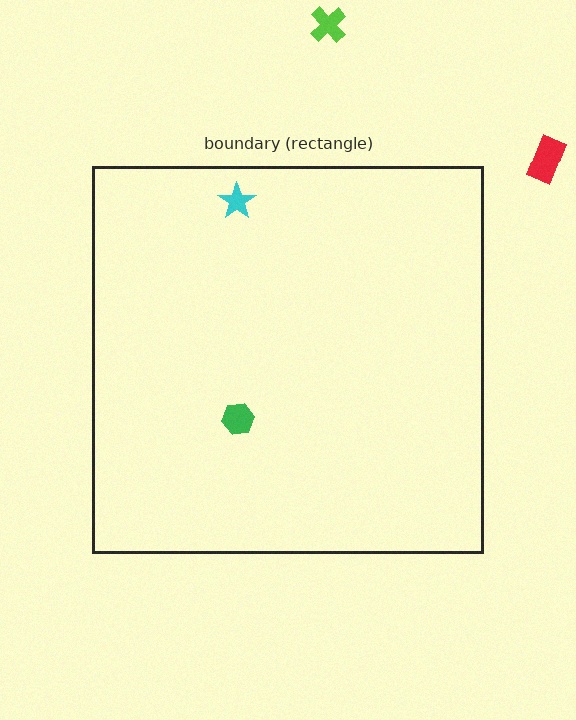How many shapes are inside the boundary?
2 inside, 2 outside.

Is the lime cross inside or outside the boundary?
Outside.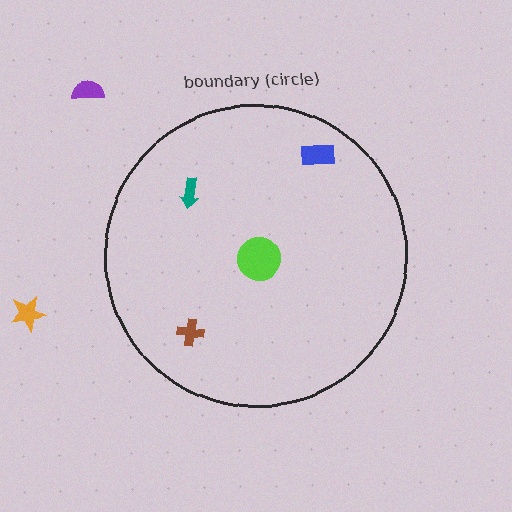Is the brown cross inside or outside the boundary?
Inside.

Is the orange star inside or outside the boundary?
Outside.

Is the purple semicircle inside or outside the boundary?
Outside.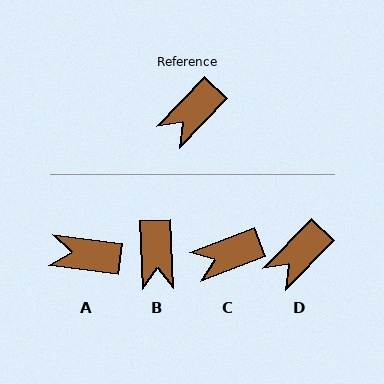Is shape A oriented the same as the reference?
No, it is off by about 53 degrees.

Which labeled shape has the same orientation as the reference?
D.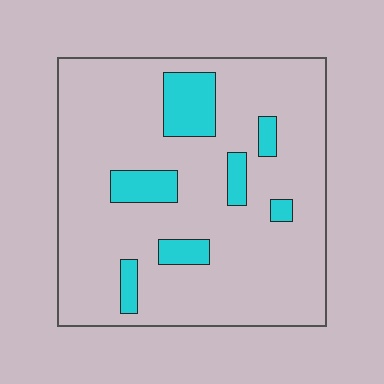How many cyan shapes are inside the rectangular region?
7.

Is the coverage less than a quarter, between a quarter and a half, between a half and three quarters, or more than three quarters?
Less than a quarter.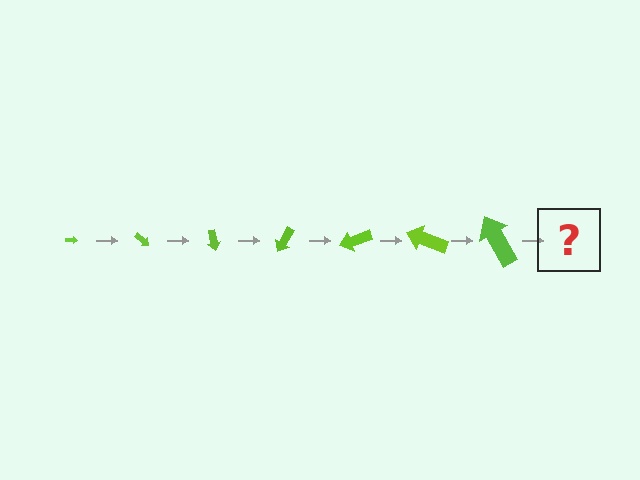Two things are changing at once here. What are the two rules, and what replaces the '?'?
The two rules are that the arrow grows larger each step and it rotates 40 degrees each step. The '?' should be an arrow, larger than the previous one and rotated 280 degrees from the start.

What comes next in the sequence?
The next element should be an arrow, larger than the previous one and rotated 280 degrees from the start.